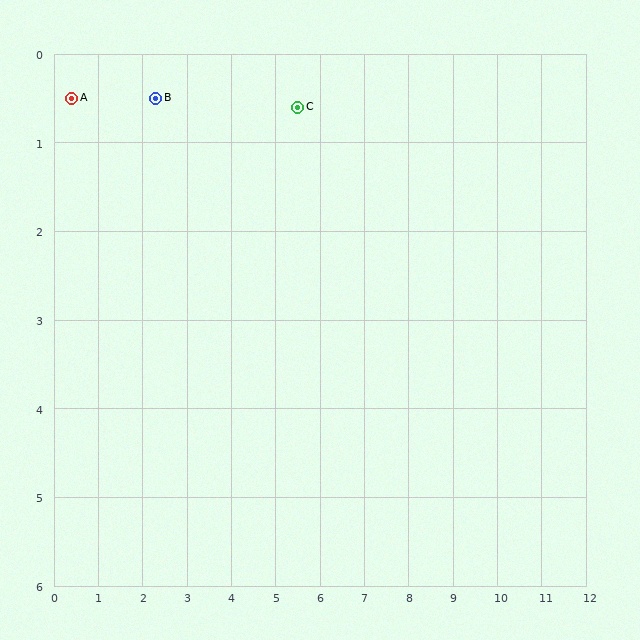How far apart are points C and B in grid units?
Points C and B are about 3.2 grid units apart.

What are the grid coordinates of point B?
Point B is at approximately (2.3, 0.5).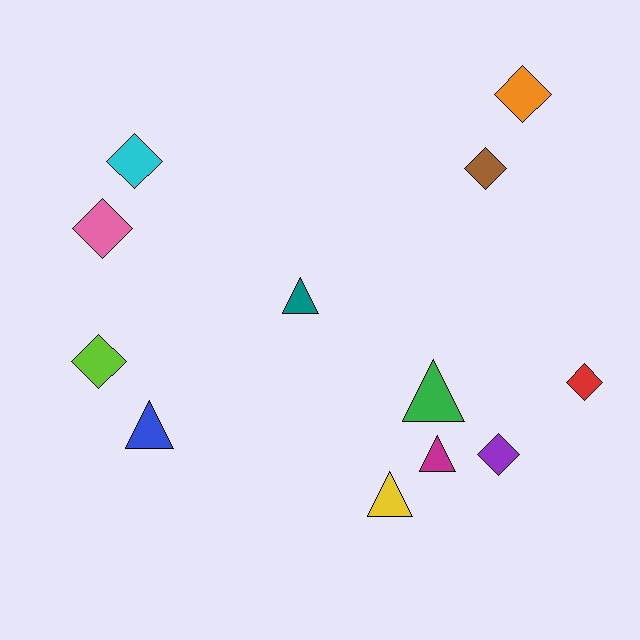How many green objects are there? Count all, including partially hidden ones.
There is 1 green object.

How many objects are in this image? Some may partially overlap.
There are 12 objects.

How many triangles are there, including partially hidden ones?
There are 5 triangles.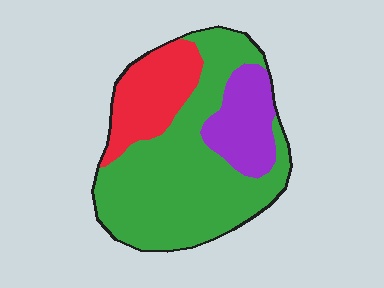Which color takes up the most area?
Green, at roughly 60%.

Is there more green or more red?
Green.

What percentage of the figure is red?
Red takes up about one fifth (1/5) of the figure.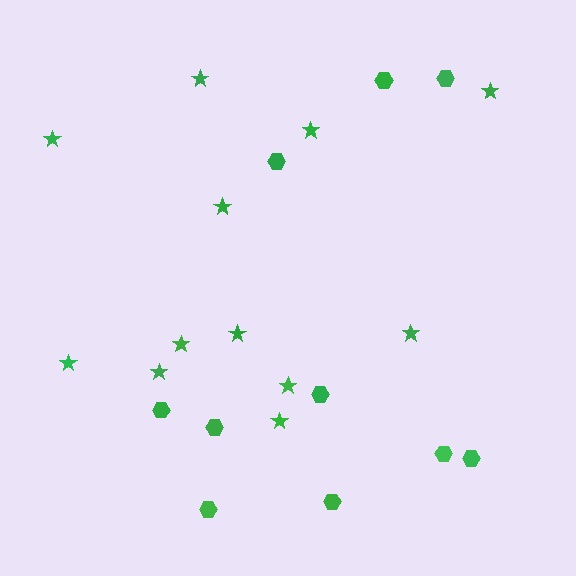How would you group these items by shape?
There are 2 groups: one group of hexagons (10) and one group of stars (12).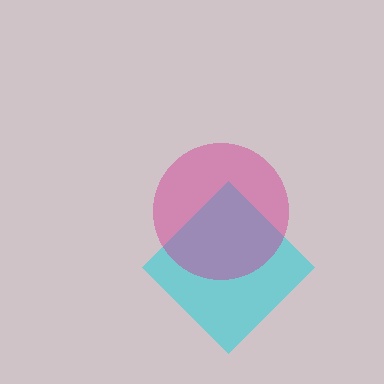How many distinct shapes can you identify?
There are 2 distinct shapes: a cyan diamond, a magenta circle.